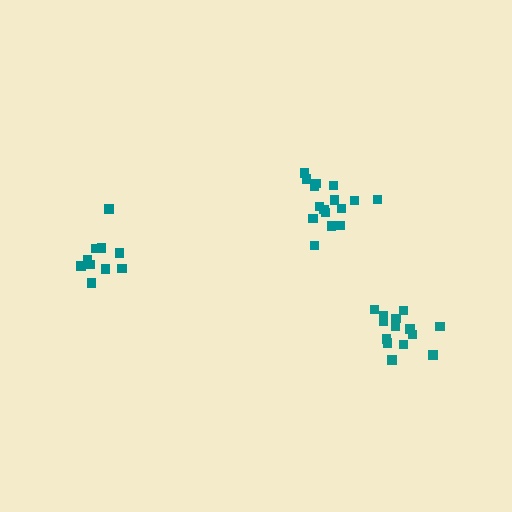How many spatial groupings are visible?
There are 3 spatial groupings.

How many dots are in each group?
Group 1: 16 dots, Group 2: 10 dots, Group 3: 14 dots (40 total).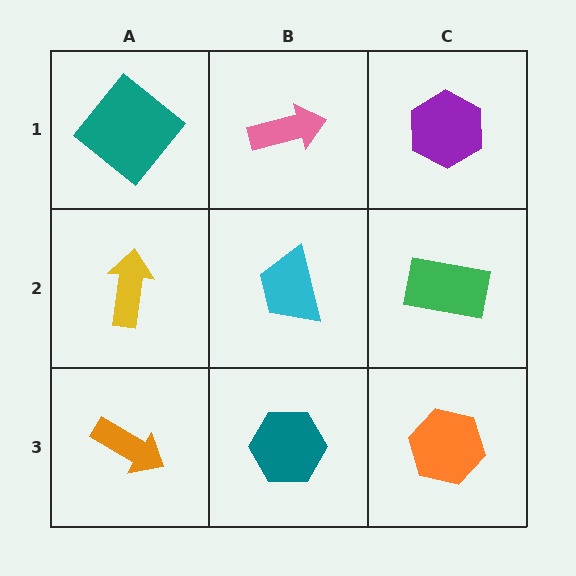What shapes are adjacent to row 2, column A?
A teal diamond (row 1, column A), an orange arrow (row 3, column A), a cyan trapezoid (row 2, column B).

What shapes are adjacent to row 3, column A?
A yellow arrow (row 2, column A), a teal hexagon (row 3, column B).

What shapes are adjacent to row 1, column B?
A cyan trapezoid (row 2, column B), a teal diamond (row 1, column A), a purple hexagon (row 1, column C).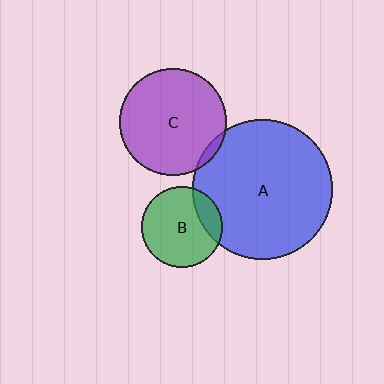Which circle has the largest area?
Circle A (blue).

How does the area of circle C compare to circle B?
Approximately 1.8 times.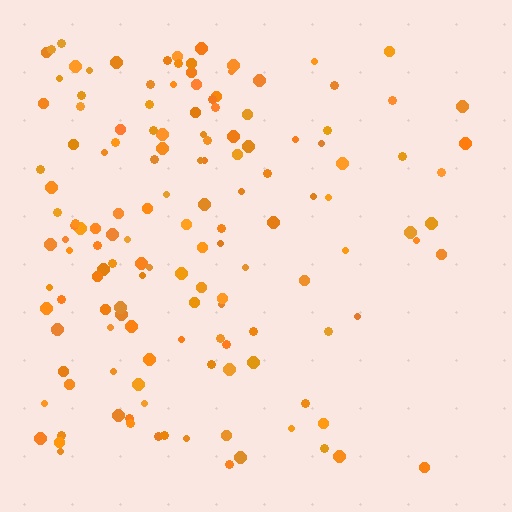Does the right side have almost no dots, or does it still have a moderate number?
Still a moderate number, just noticeably fewer than the left.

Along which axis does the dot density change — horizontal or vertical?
Horizontal.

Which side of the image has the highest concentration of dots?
The left.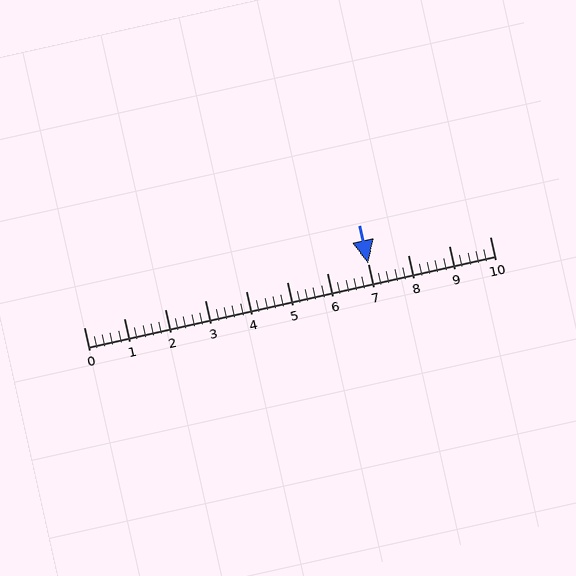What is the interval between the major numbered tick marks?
The major tick marks are spaced 1 units apart.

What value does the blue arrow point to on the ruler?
The blue arrow points to approximately 7.0.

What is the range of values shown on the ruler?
The ruler shows values from 0 to 10.